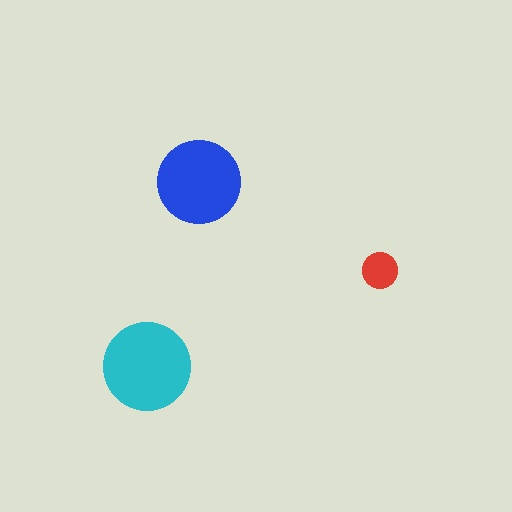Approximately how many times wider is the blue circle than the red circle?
About 2.5 times wider.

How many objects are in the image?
There are 3 objects in the image.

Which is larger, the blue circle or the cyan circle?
The cyan one.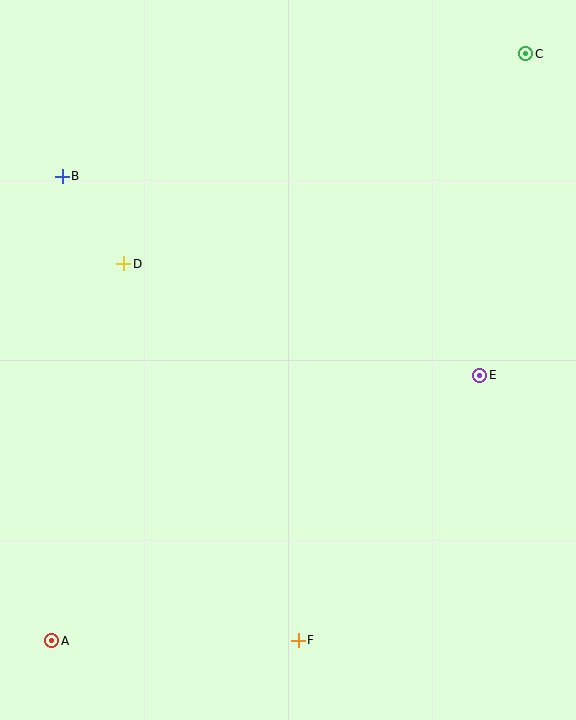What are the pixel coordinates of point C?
Point C is at (526, 54).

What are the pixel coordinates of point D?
Point D is at (124, 264).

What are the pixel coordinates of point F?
Point F is at (298, 640).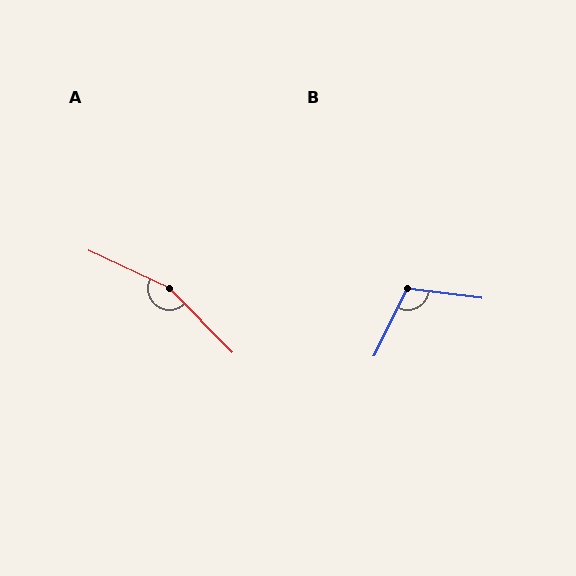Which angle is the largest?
A, at approximately 160 degrees.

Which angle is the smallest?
B, at approximately 109 degrees.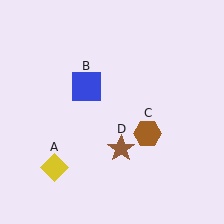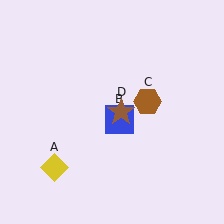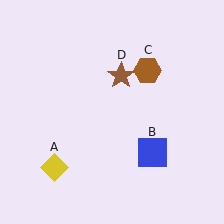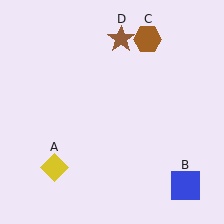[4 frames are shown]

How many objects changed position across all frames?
3 objects changed position: blue square (object B), brown hexagon (object C), brown star (object D).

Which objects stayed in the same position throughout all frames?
Yellow diamond (object A) remained stationary.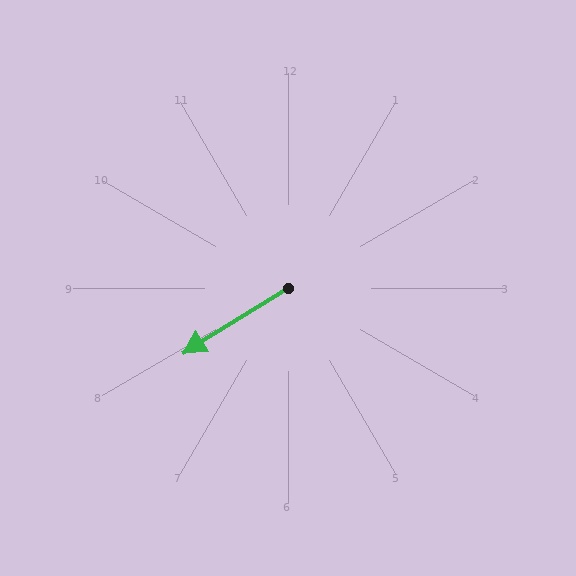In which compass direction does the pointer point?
Southwest.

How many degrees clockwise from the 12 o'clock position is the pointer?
Approximately 238 degrees.